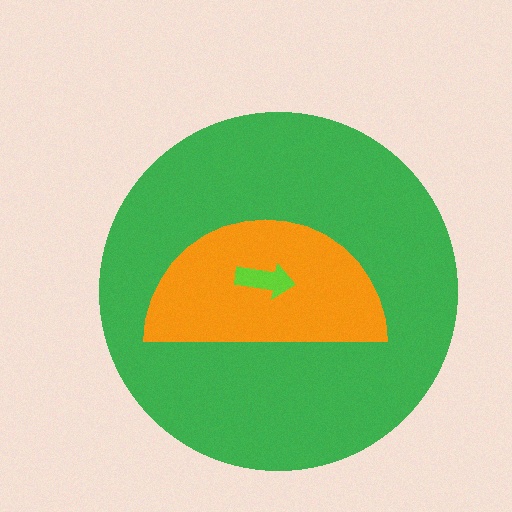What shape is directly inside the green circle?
The orange semicircle.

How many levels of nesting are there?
3.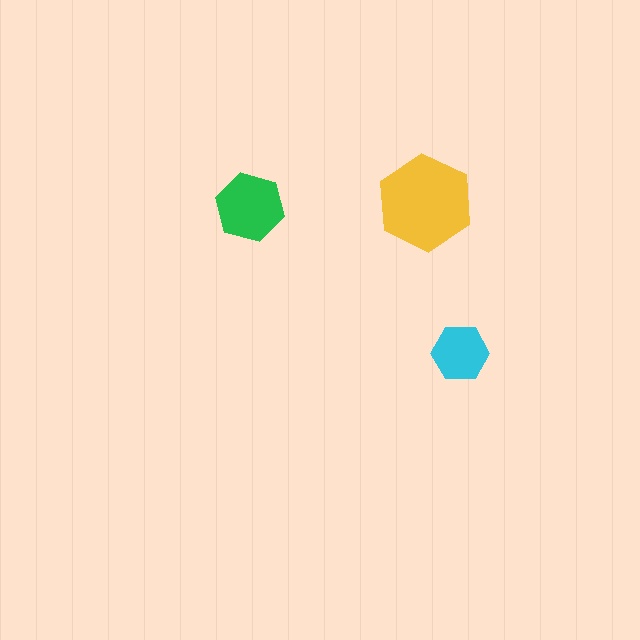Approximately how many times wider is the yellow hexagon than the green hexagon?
About 1.5 times wider.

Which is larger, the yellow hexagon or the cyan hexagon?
The yellow one.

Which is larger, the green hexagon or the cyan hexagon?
The green one.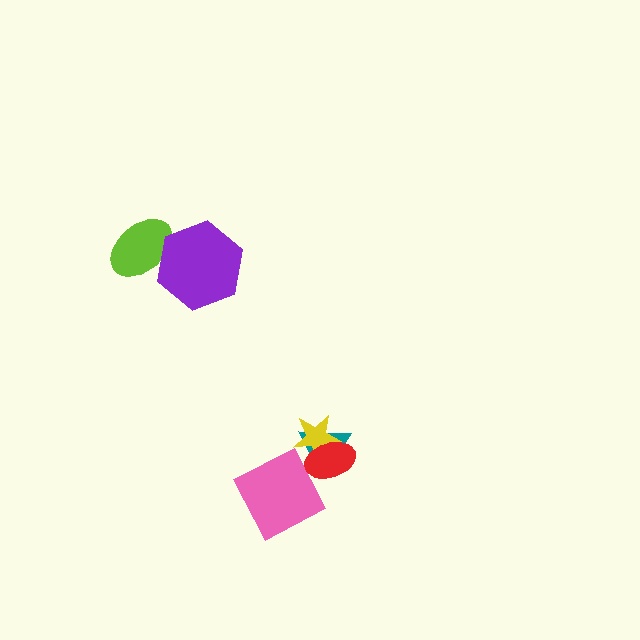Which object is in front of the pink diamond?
The red ellipse is in front of the pink diamond.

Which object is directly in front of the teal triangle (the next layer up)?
The yellow star is directly in front of the teal triangle.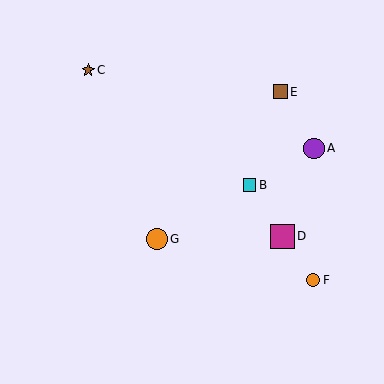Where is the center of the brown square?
The center of the brown square is at (280, 92).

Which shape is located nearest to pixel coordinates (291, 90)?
The brown square (labeled E) at (280, 92) is nearest to that location.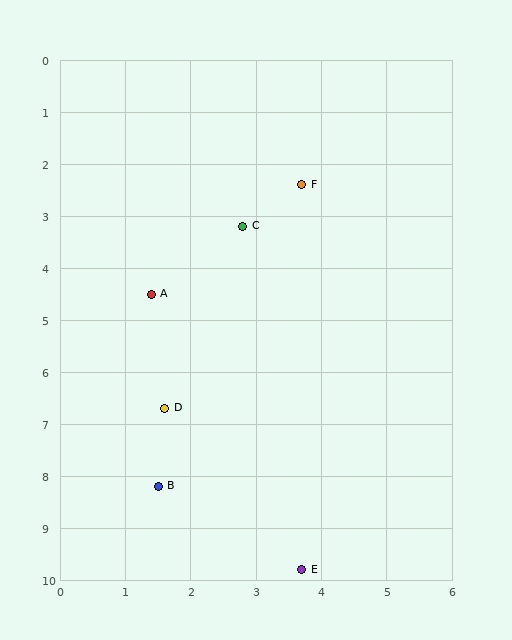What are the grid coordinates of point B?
Point B is at approximately (1.5, 8.2).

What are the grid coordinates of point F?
Point F is at approximately (3.7, 2.4).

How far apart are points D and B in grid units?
Points D and B are about 1.5 grid units apart.